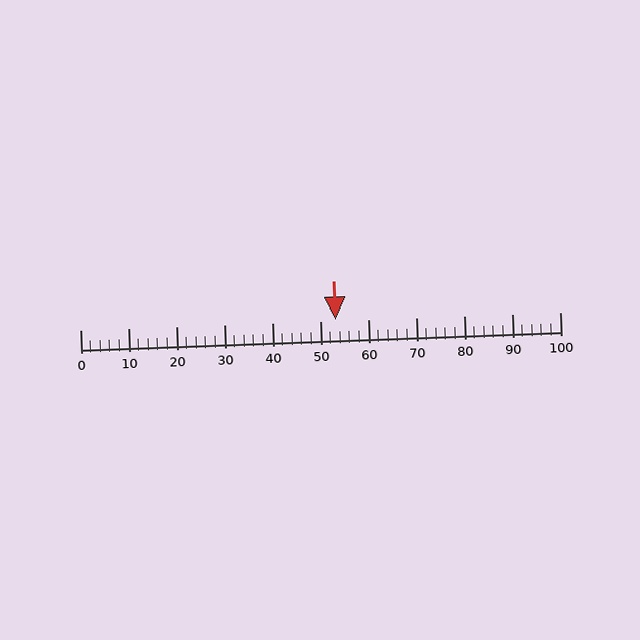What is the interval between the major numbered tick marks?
The major tick marks are spaced 10 units apart.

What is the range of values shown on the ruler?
The ruler shows values from 0 to 100.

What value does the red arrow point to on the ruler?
The red arrow points to approximately 53.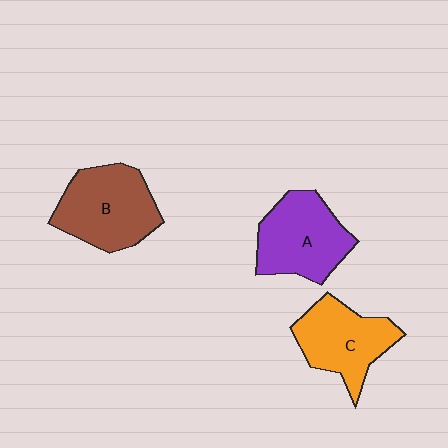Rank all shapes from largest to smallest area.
From largest to smallest: B (brown), A (purple), C (orange).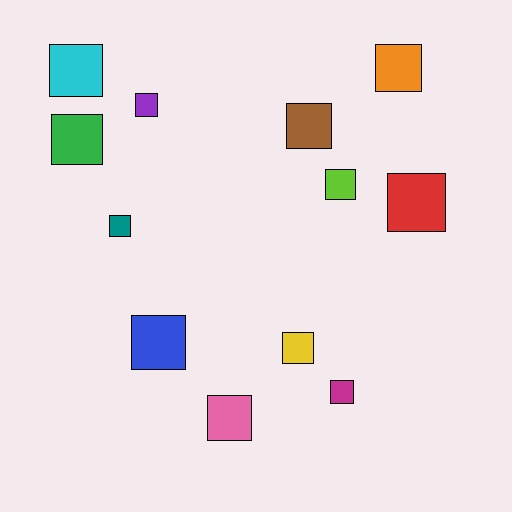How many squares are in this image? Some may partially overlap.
There are 12 squares.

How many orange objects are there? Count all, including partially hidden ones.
There is 1 orange object.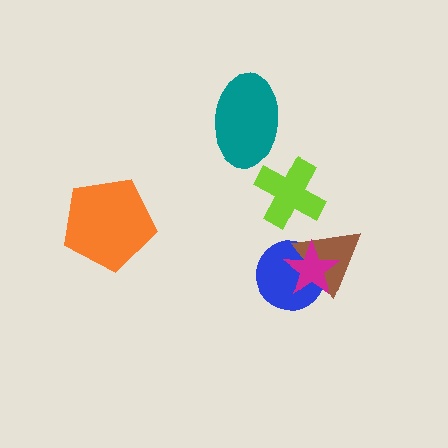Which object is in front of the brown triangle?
The magenta star is in front of the brown triangle.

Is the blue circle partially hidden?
Yes, it is partially covered by another shape.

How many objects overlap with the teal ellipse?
0 objects overlap with the teal ellipse.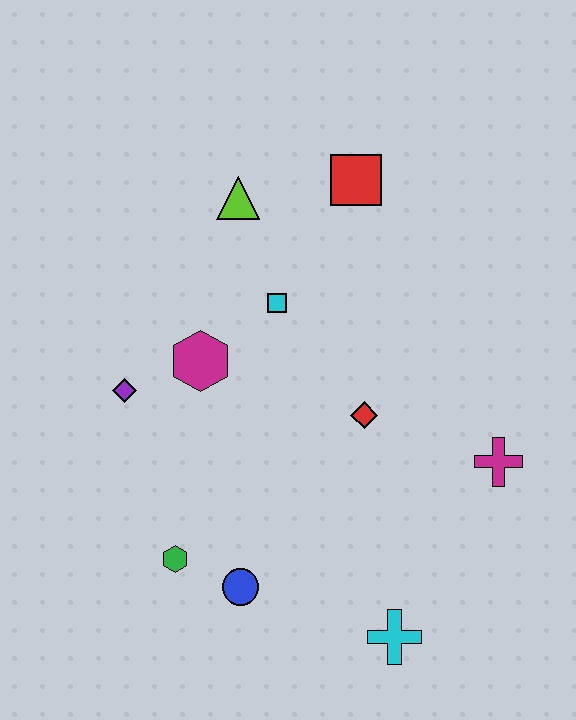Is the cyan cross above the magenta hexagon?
No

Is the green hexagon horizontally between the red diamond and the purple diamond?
Yes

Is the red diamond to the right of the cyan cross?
No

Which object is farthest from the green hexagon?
The red square is farthest from the green hexagon.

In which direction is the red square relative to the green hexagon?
The red square is above the green hexagon.